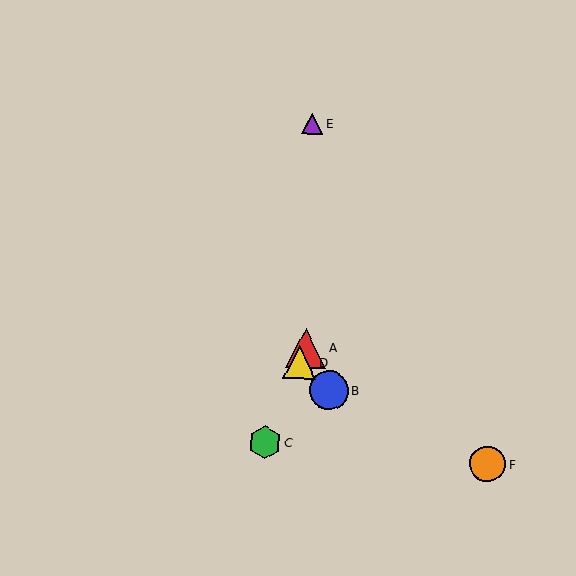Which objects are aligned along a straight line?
Objects A, C, D are aligned along a straight line.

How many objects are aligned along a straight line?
3 objects (A, C, D) are aligned along a straight line.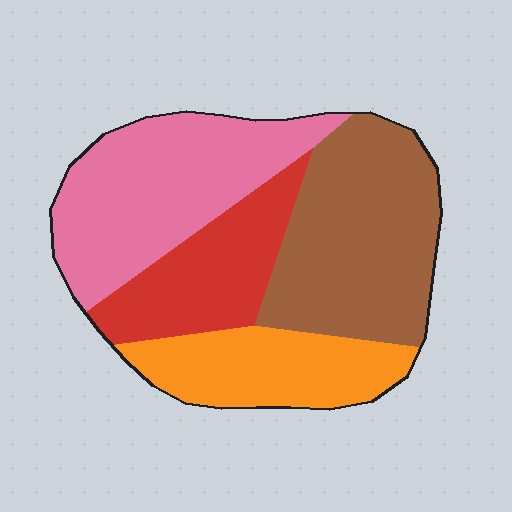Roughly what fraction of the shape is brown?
Brown covers about 30% of the shape.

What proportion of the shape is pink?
Pink takes up about one third (1/3) of the shape.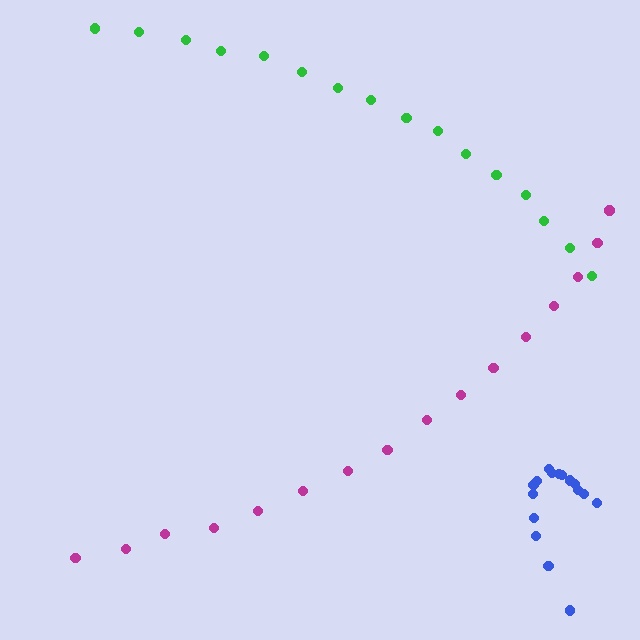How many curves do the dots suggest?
There are 3 distinct paths.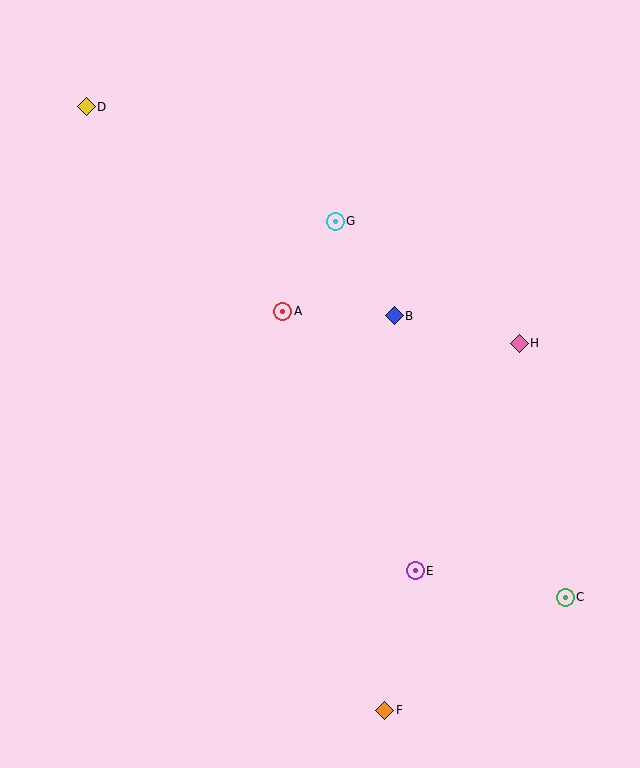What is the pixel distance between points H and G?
The distance between H and G is 221 pixels.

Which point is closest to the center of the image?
Point A at (283, 311) is closest to the center.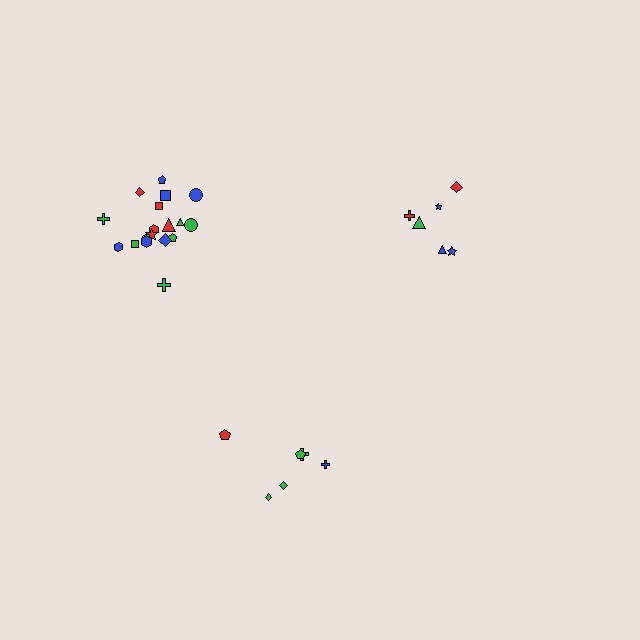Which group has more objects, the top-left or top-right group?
The top-left group.